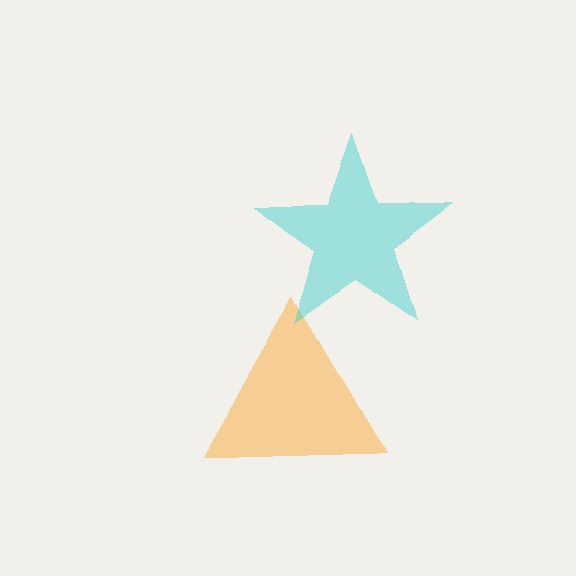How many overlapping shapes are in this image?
There are 2 overlapping shapes in the image.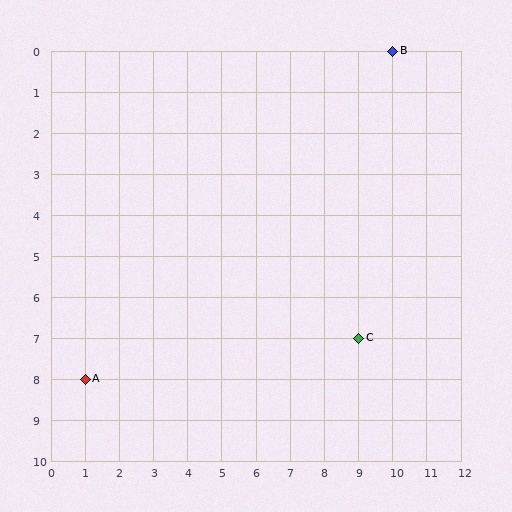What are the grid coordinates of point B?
Point B is at grid coordinates (10, 0).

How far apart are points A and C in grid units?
Points A and C are 8 columns and 1 row apart (about 8.1 grid units diagonally).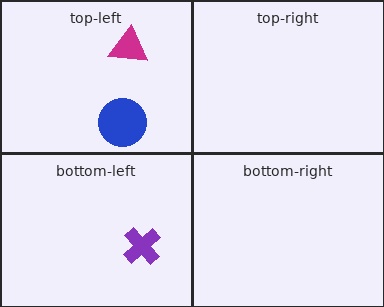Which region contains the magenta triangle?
The top-left region.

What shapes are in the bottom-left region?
The purple cross.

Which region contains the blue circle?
The top-left region.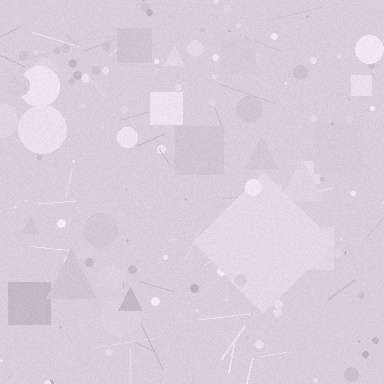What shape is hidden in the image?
A diamond is hidden in the image.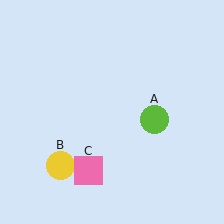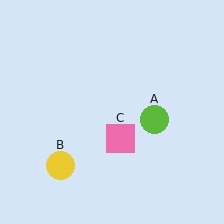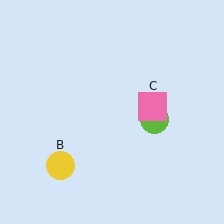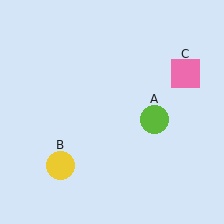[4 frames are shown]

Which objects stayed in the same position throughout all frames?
Lime circle (object A) and yellow circle (object B) remained stationary.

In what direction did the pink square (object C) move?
The pink square (object C) moved up and to the right.